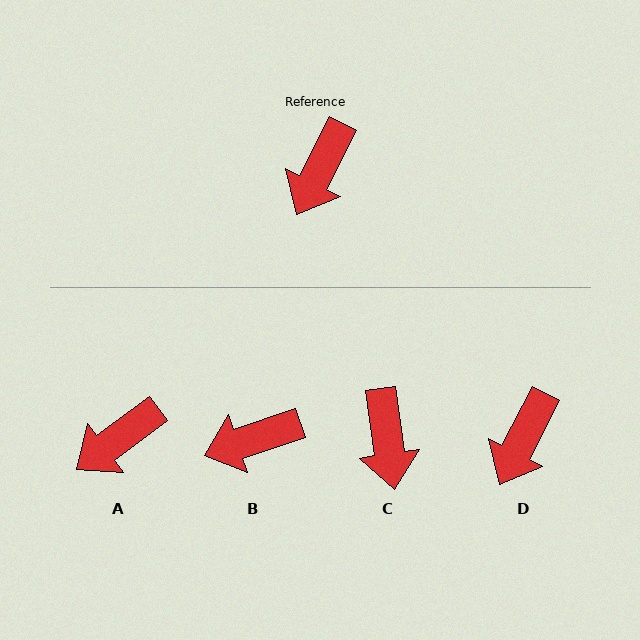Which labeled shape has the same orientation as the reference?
D.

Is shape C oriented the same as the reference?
No, it is off by about 35 degrees.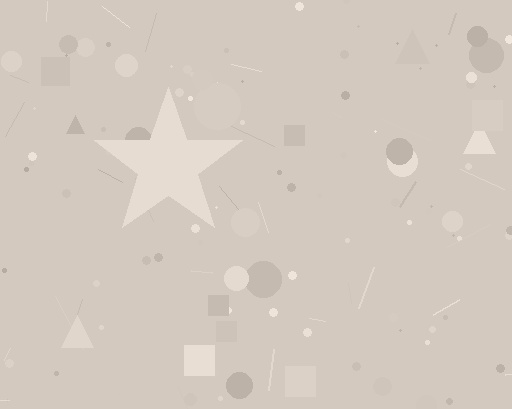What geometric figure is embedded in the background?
A star is embedded in the background.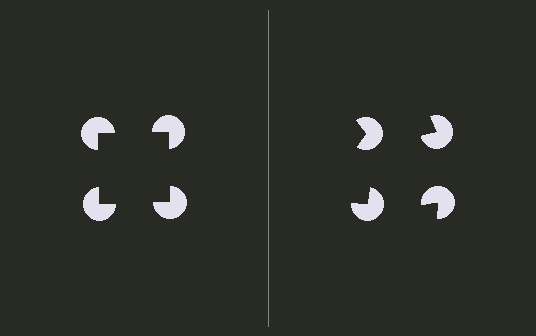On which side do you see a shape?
An illusory square appears on the left side. On the right side the wedge cuts are rotated, so no coherent shape forms.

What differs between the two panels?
The pac-man discs are positioned identically on both sides; only the wedge orientations differ. On the left they align to a square; on the right they are misaligned.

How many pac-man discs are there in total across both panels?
8 — 4 on each side.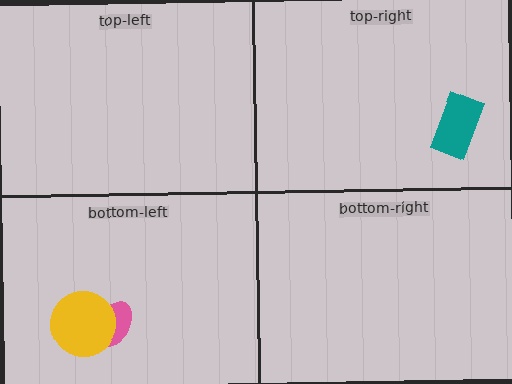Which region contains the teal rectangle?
The top-right region.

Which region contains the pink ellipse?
The bottom-left region.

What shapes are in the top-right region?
The teal rectangle.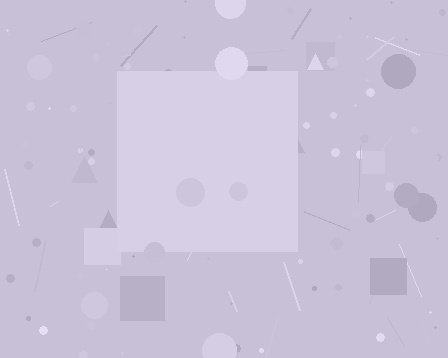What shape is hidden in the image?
A square is hidden in the image.